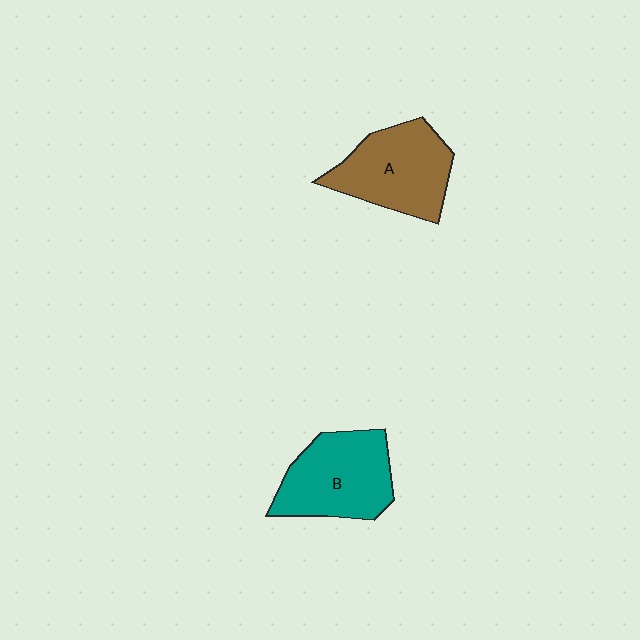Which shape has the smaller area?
Shape A (brown).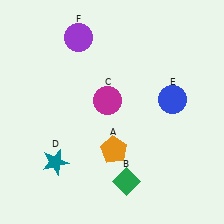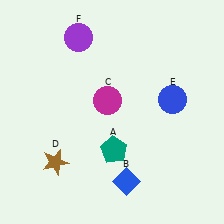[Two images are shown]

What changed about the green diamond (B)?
In Image 1, B is green. In Image 2, it changed to blue.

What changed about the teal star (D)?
In Image 1, D is teal. In Image 2, it changed to brown.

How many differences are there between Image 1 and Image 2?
There are 3 differences between the two images.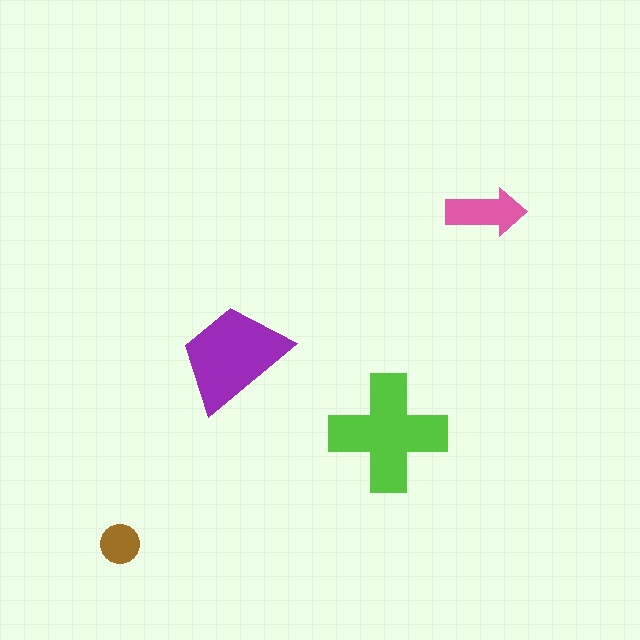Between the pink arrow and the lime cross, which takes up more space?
The lime cross.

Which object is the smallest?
The brown circle.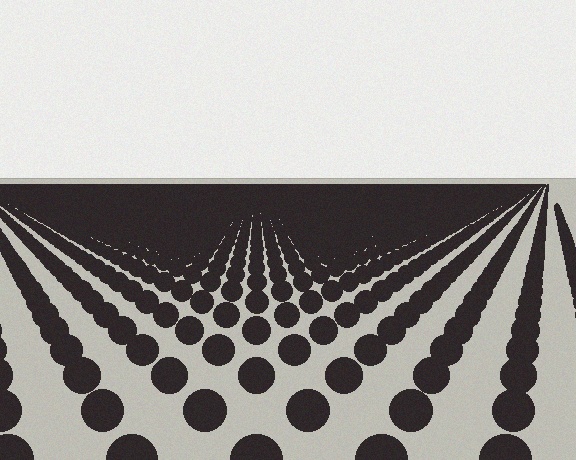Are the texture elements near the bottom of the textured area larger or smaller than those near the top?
Larger. Near the bottom, elements are closer to the viewer and appear at a bigger on-screen size.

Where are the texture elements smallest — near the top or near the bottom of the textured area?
Near the top.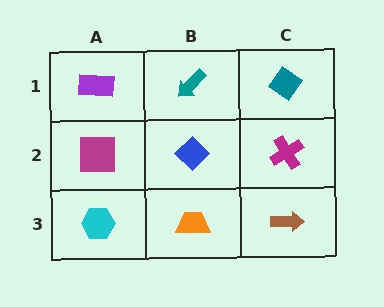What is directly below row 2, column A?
A cyan hexagon.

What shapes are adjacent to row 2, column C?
A teal diamond (row 1, column C), a brown arrow (row 3, column C), a blue diamond (row 2, column B).